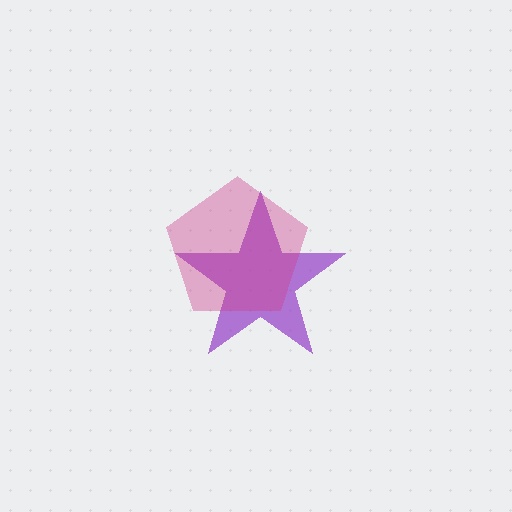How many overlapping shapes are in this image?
There are 2 overlapping shapes in the image.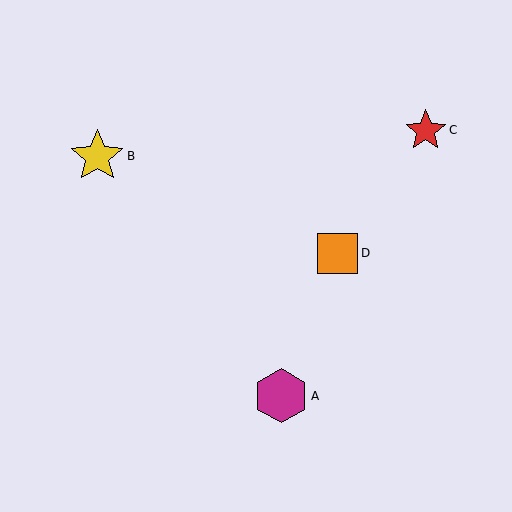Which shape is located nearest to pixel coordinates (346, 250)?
The orange square (labeled D) at (338, 253) is nearest to that location.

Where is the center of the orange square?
The center of the orange square is at (338, 253).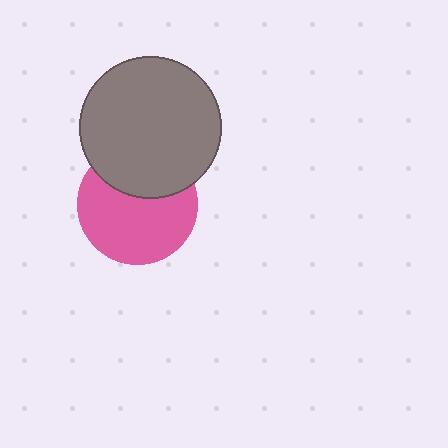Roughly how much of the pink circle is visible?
Most of it is visible (roughly 65%).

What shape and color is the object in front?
The object in front is a gray circle.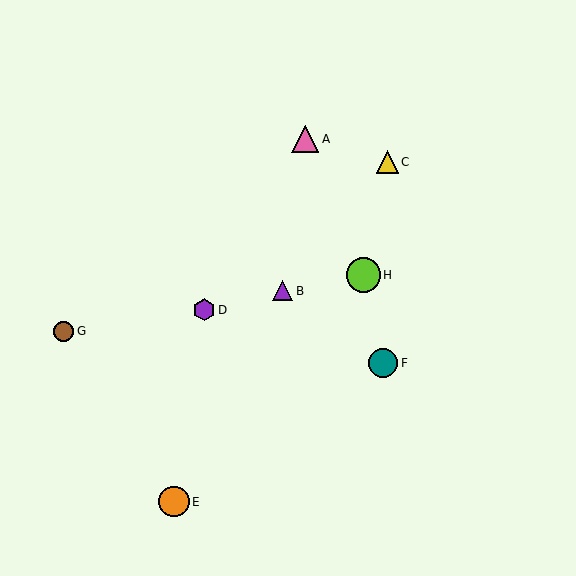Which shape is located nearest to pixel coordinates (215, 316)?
The purple hexagon (labeled D) at (204, 310) is nearest to that location.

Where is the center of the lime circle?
The center of the lime circle is at (363, 275).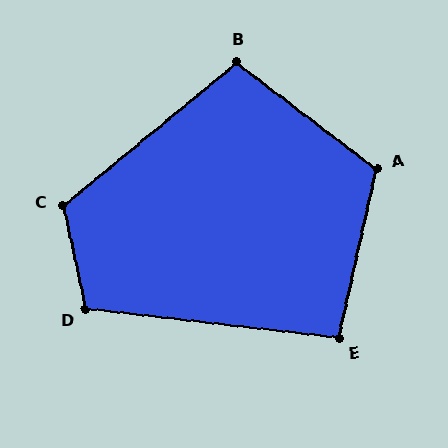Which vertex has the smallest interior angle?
E, at approximately 96 degrees.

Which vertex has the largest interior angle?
C, at approximately 117 degrees.